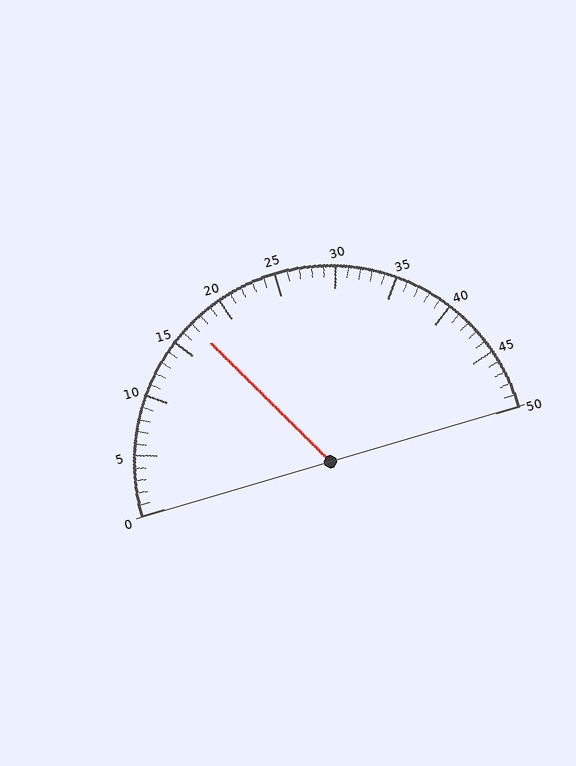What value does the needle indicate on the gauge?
The needle indicates approximately 17.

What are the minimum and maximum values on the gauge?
The gauge ranges from 0 to 50.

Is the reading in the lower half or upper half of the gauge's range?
The reading is in the lower half of the range (0 to 50).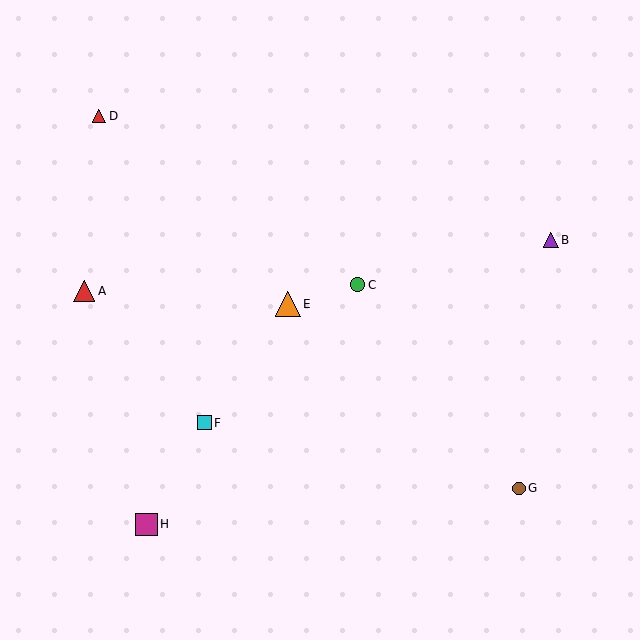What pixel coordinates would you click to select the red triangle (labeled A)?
Click at (84, 291) to select the red triangle A.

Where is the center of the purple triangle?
The center of the purple triangle is at (551, 240).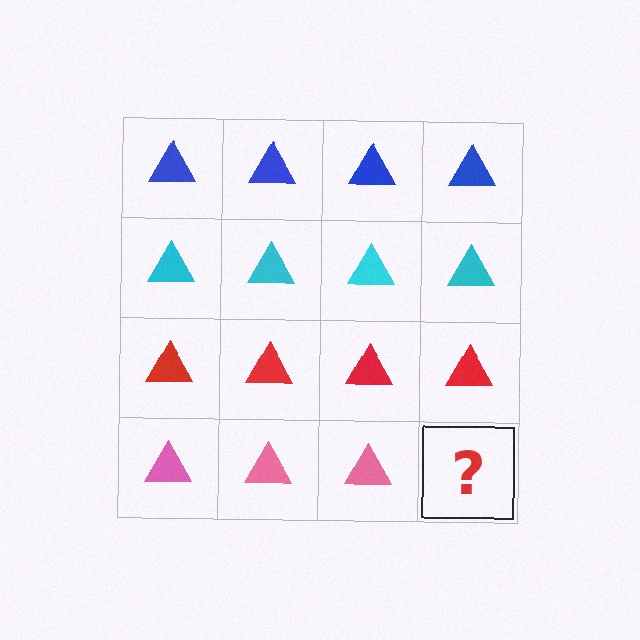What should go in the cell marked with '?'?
The missing cell should contain a pink triangle.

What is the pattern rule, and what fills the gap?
The rule is that each row has a consistent color. The gap should be filled with a pink triangle.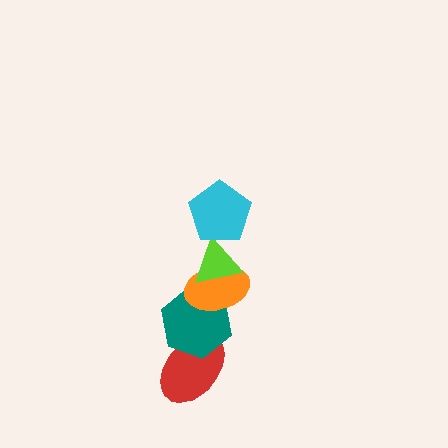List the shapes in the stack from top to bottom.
From top to bottom: the cyan pentagon, the lime triangle, the orange ellipse, the teal hexagon, the red ellipse.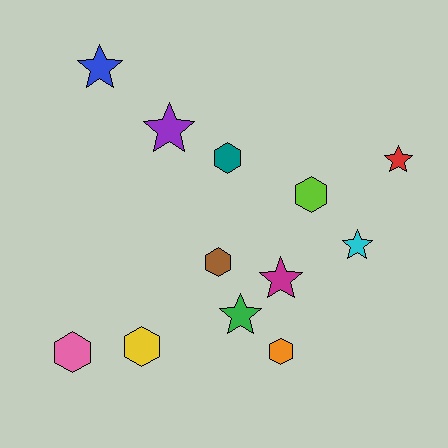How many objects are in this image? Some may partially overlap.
There are 12 objects.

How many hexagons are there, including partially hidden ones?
There are 6 hexagons.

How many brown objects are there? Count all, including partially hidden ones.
There is 1 brown object.